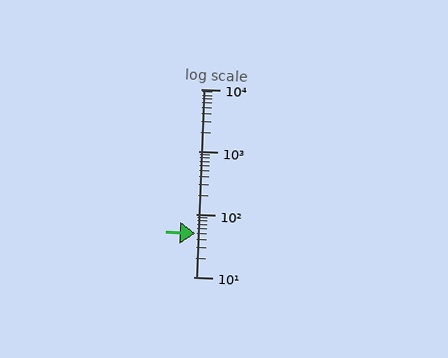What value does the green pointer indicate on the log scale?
The pointer indicates approximately 50.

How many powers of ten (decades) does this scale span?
The scale spans 3 decades, from 10 to 10000.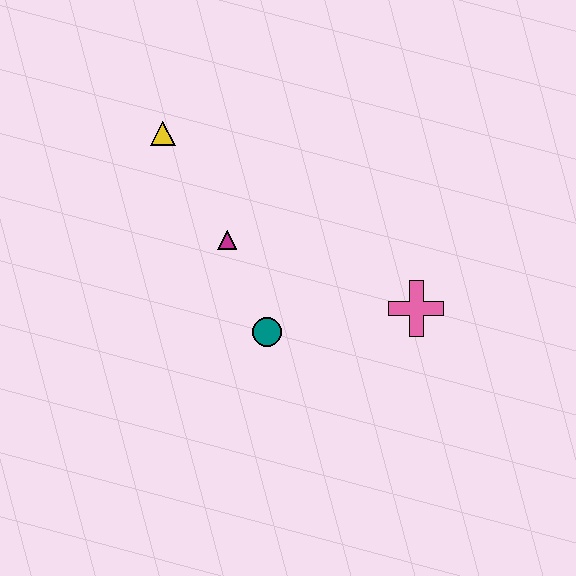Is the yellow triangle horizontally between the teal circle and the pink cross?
No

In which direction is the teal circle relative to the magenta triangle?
The teal circle is below the magenta triangle.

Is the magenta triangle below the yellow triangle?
Yes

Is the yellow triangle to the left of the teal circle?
Yes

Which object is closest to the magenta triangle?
The teal circle is closest to the magenta triangle.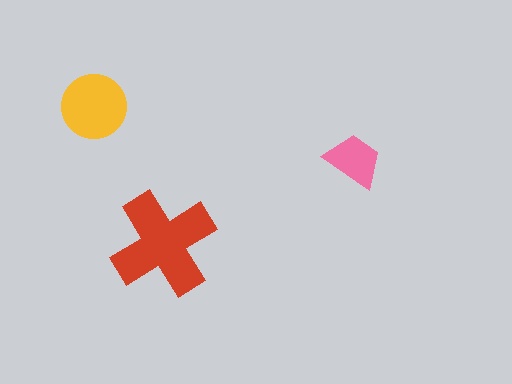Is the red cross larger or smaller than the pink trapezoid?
Larger.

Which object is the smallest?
The pink trapezoid.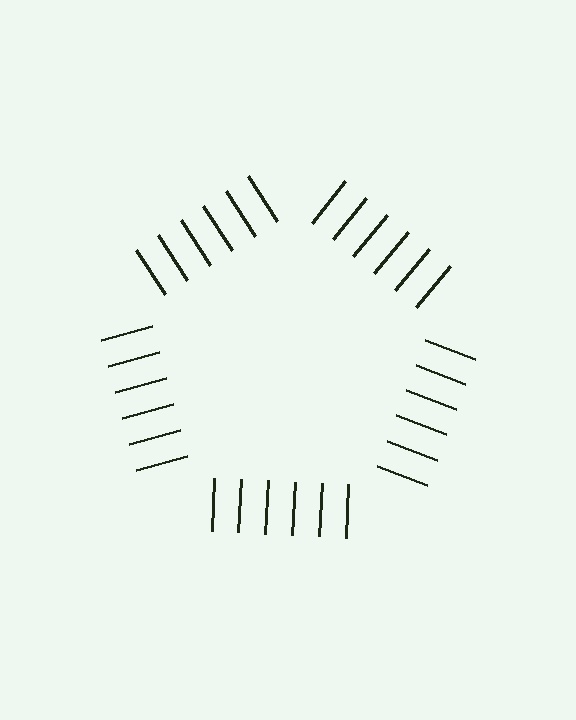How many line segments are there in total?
30 — 6 along each of the 5 edges.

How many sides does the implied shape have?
5 sides — the line-ends trace a pentagon.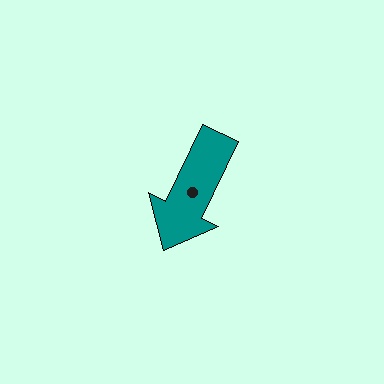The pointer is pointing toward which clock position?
Roughly 7 o'clock.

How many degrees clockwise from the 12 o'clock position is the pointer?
Approximately 206 degrees.